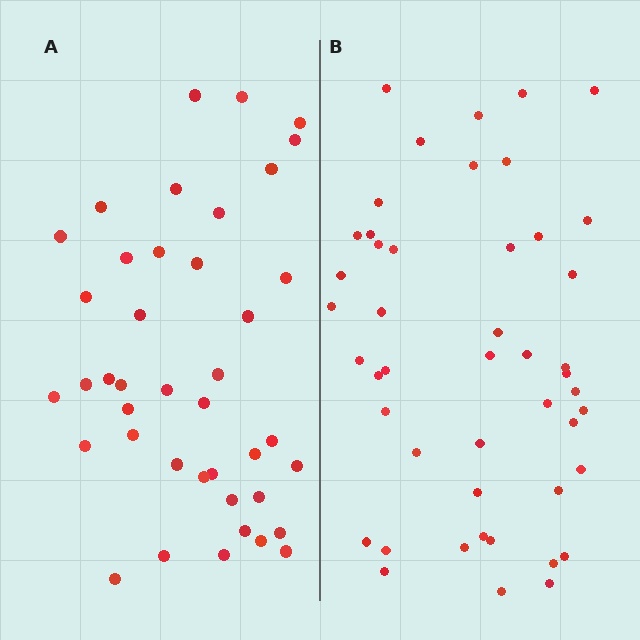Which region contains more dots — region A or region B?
Region B (the right region) has more dots.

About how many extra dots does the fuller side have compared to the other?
Region B has about 6 more dots than region A.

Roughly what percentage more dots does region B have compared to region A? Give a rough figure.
About 15% more.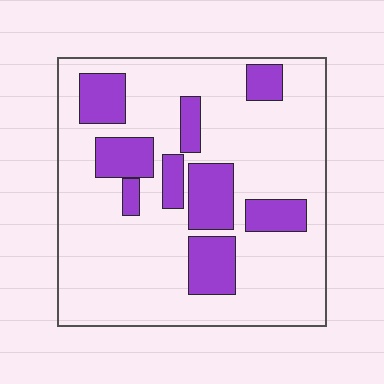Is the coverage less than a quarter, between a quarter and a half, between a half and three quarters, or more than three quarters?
Less than a quarter.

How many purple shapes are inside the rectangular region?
9.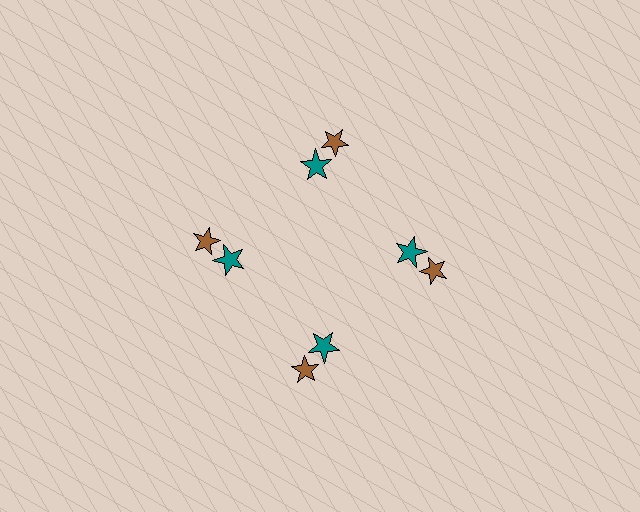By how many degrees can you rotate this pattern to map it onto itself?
The pattern maps onto itself every 90 degrees of rotation.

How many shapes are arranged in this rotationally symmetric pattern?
There are 8 shapes, arranged in 4 groups of 2.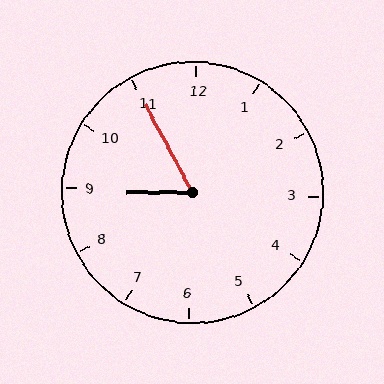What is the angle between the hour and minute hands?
Approximately 62 degrees.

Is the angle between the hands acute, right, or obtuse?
It is acute.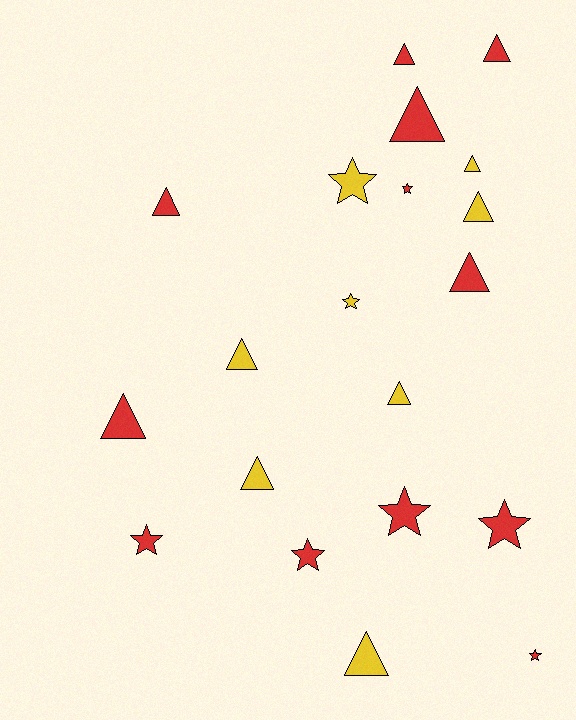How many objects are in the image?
There are 20 objects.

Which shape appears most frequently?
Triangle, with 12 objects.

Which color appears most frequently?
Red, with 12 objects.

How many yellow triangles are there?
There are 6 yellow triangles.